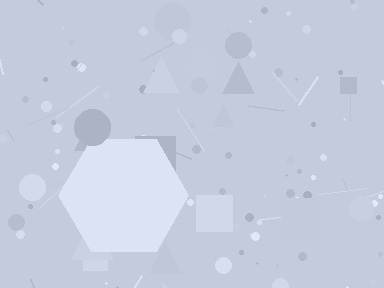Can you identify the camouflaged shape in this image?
The camouflaged shape is a hexagon.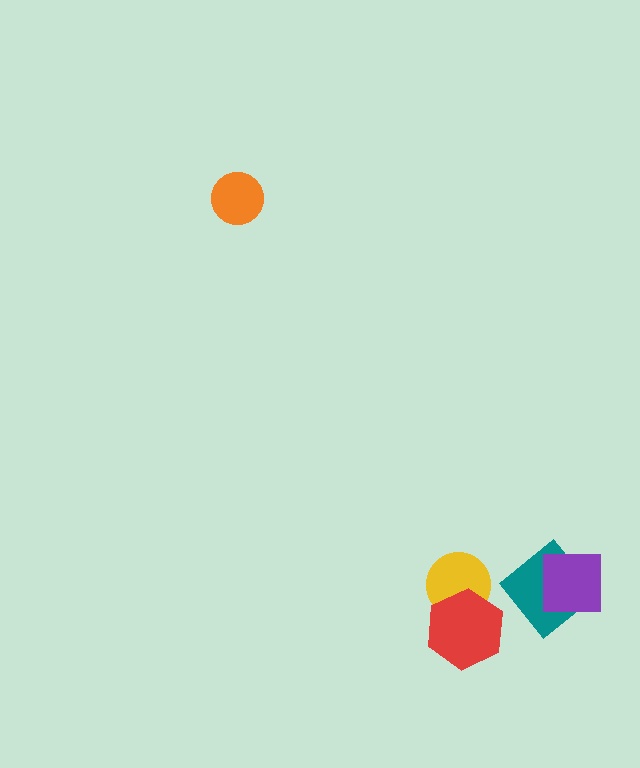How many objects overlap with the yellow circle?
1 object overlaps with the yellow circle.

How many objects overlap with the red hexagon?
1 object overlaps with the red hexagon.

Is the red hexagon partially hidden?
No, no other shape covers it.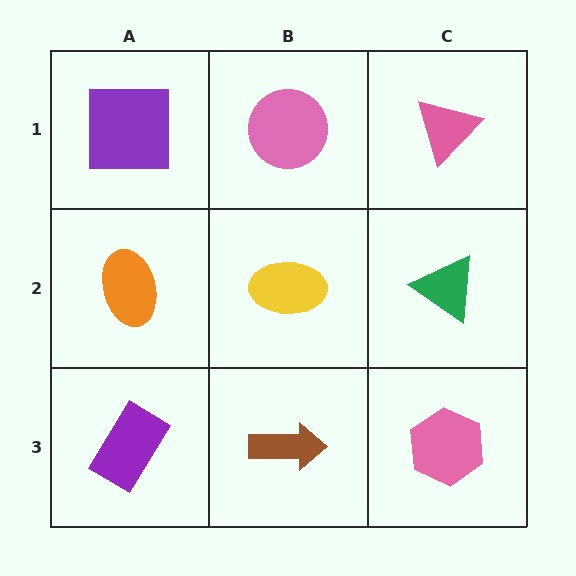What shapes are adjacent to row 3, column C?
A green triangle (row 2, column C), a brown arrow (row 3, column B).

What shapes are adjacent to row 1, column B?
A yellow ellipse (row 2, column B), a purple square (row 1, column A), a pink triangle (row 1, column C).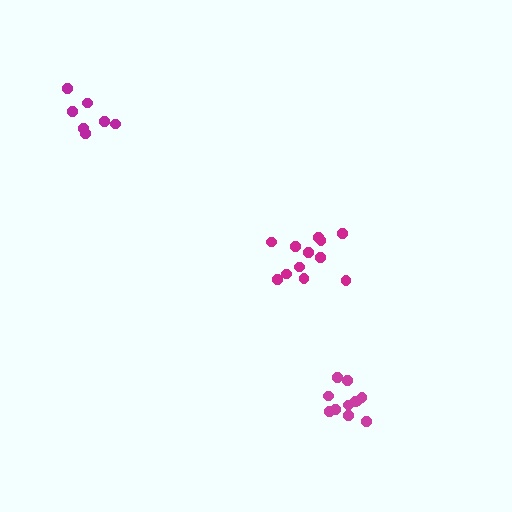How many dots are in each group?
Group 1: 7 dots, Group 2: 12 dots, Group 3: 11 dots (30 total).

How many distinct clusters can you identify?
There are 3 distinct clusters.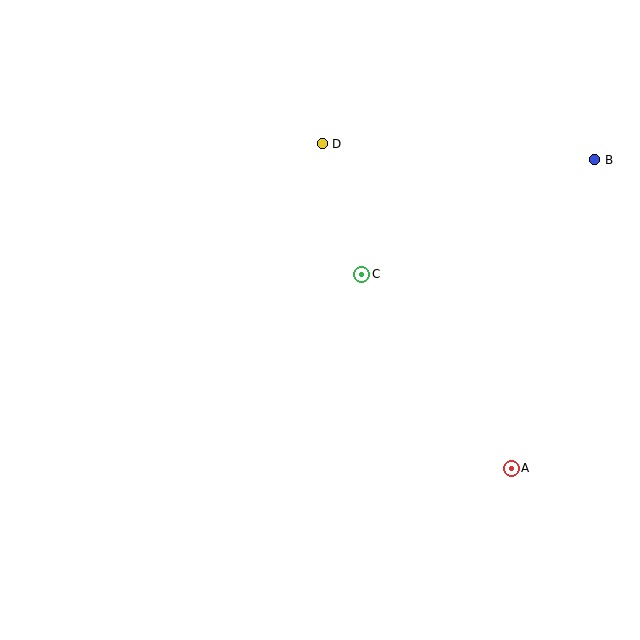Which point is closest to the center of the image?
Point C at (362, 274) is closest to the center.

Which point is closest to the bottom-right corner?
Point A is closest to the bottom-right corner.